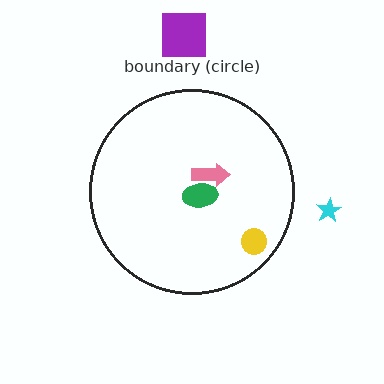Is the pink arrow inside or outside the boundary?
Inside.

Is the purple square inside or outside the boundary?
Outside.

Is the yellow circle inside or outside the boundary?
Inside.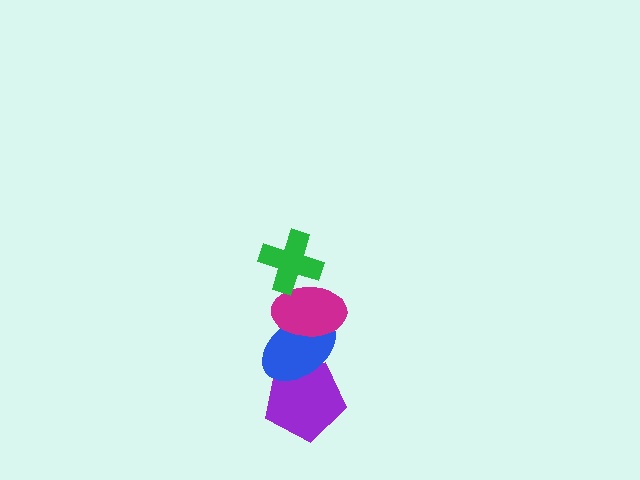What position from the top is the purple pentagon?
The purple pentagon is 4th from the top.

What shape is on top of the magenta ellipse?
The green cross is on top of the magenta ellipse.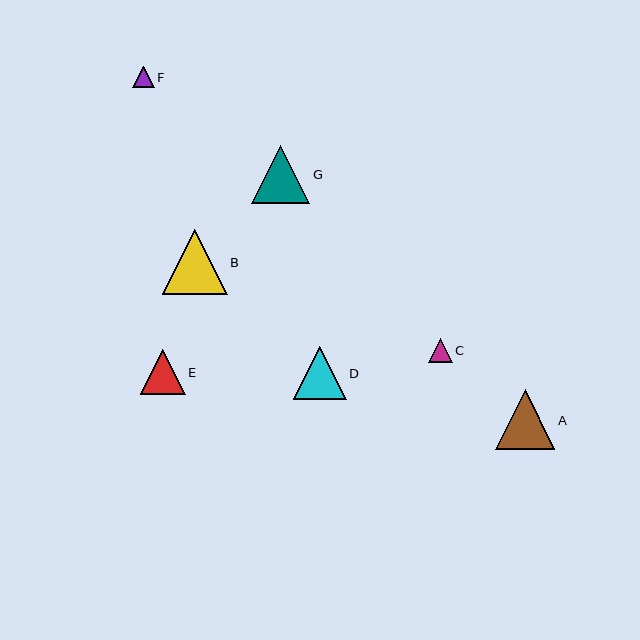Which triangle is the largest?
Triangle B is the largest with a size of approximately 65 pixels.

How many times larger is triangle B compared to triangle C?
Triangle B is approximately 2.7 times the size of triangle C.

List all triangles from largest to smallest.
From largest to smallest: B, A, G, D, E, C, F.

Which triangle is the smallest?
Triangle F is the smallest with a size of approximately 22 pixels.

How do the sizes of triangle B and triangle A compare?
Triangle B and triangle A are approximately the same size.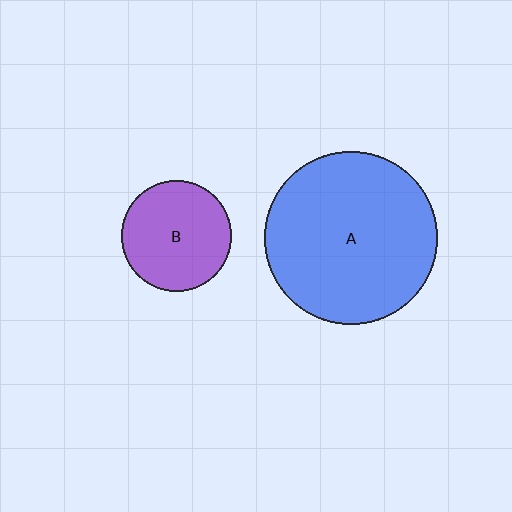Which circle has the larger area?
Circle A (blue).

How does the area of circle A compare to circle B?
Approximately 2.5 times.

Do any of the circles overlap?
No, none of the circles overlap.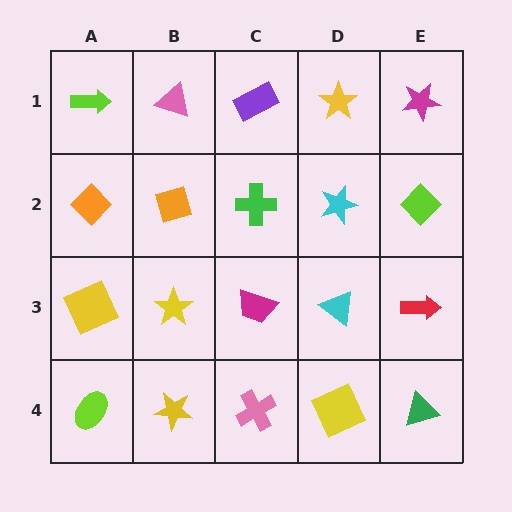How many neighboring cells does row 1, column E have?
2.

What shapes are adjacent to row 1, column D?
A cyan star (row 2, column D), a purple rectangle (row 1, column C), a magenta star (row 1, column E).